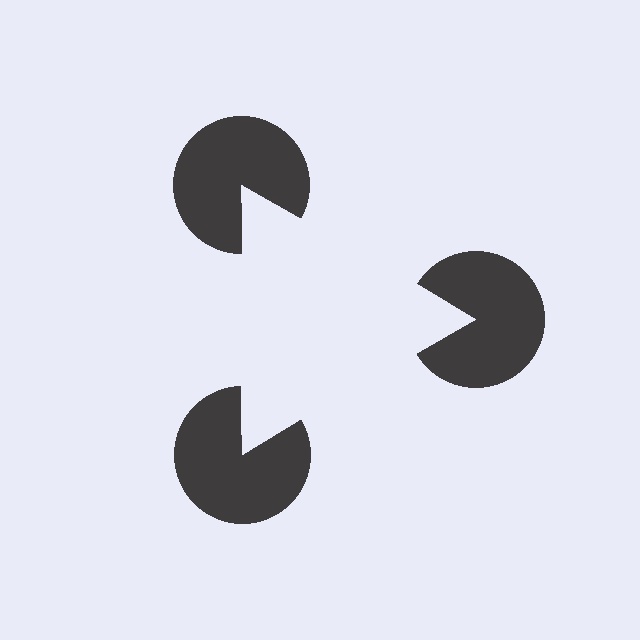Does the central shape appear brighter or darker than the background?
It typically appears slightly brighter than the background, even though no actual brightness change is drawn.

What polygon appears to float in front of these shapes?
An illusory triangle — its edges are inferred from the aligned wedge cuts in the pac-man discs, not physically drawn.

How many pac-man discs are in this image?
There are 3 — one at each vertex of the illusory triangle.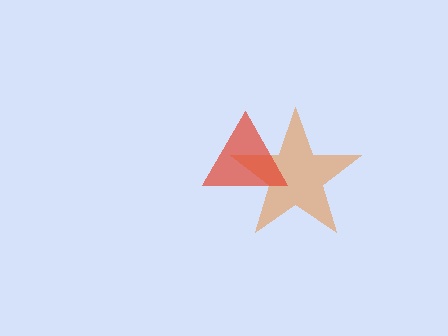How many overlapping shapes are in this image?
There are 2 overlapping shapes in the image.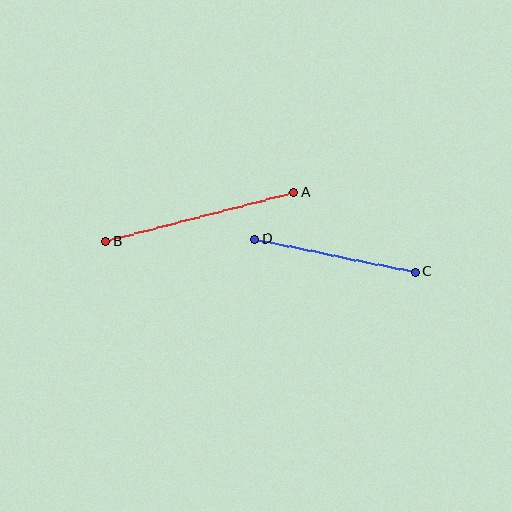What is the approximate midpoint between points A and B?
The midpoint is at approximately (200, 217) pixels.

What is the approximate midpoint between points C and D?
The midpoint is at approximately (335, 256) pixels.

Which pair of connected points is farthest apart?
Points A and B are farthest apart.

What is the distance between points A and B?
The distance is approximately 195 pixels.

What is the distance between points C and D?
The distance is approximately 163 pixels.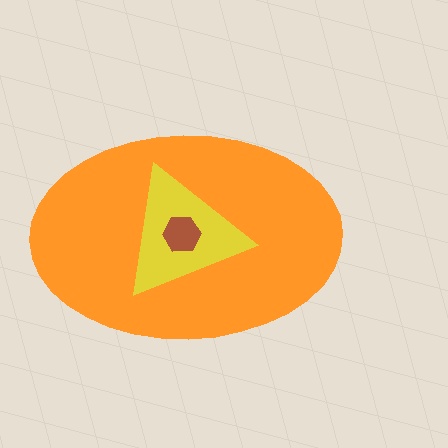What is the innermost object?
The brown hexagon.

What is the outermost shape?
The orange ellipse.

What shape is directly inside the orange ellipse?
The yellow triangle.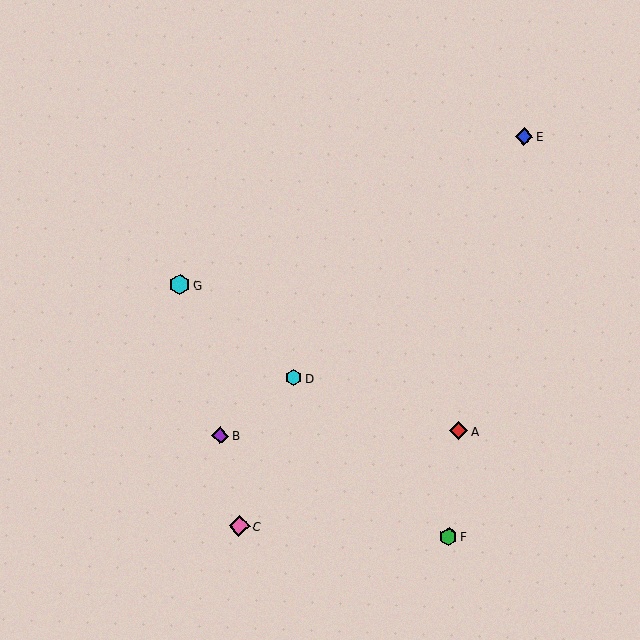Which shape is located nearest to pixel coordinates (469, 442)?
The red diamond (labeled A) at (459, 431) is nearest to that location.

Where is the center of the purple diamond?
The center of the purple diamond is at (220, 436).